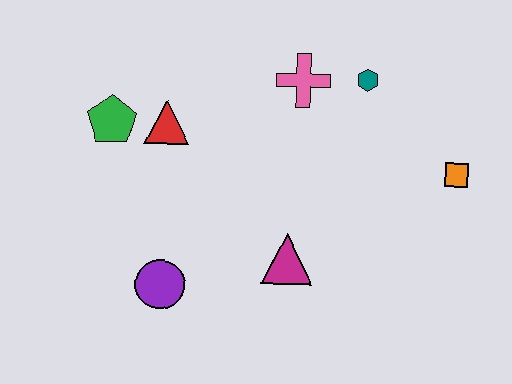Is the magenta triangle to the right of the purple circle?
Yes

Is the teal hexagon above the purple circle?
Yes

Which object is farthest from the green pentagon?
The orange square is farthest from the green pentagon.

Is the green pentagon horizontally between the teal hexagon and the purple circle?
No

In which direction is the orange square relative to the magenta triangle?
The orange square is to the right of the magenta triangle.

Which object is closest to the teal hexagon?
The pink cross is closest to the teal hexagon.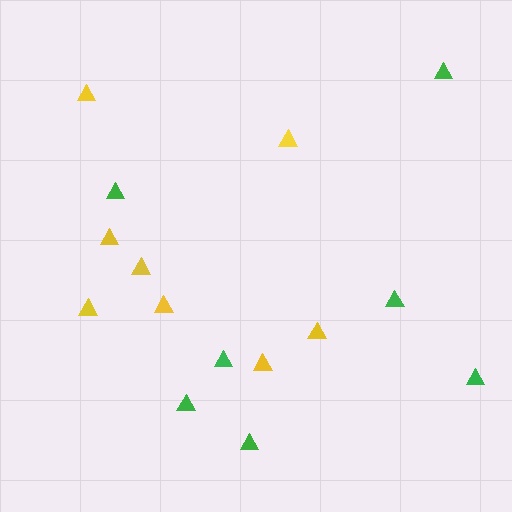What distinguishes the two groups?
There are 2 groups: one group of green triangles (7) and one group of yellow triangles (8).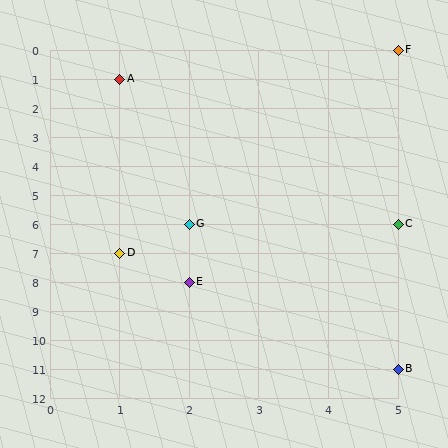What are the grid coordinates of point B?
Point B is at grid coordinates (5, 11).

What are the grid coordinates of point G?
Point G is at grid coordinates (2, 6).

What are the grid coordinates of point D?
Point D is at grid coordinates (1, 7).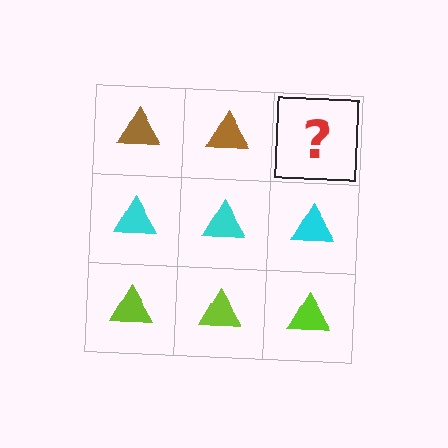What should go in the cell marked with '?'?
The missing cell should contain a brown triangle.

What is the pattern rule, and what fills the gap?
The rule is that each row has a consistent color. The gap should be filled with a brown triangle.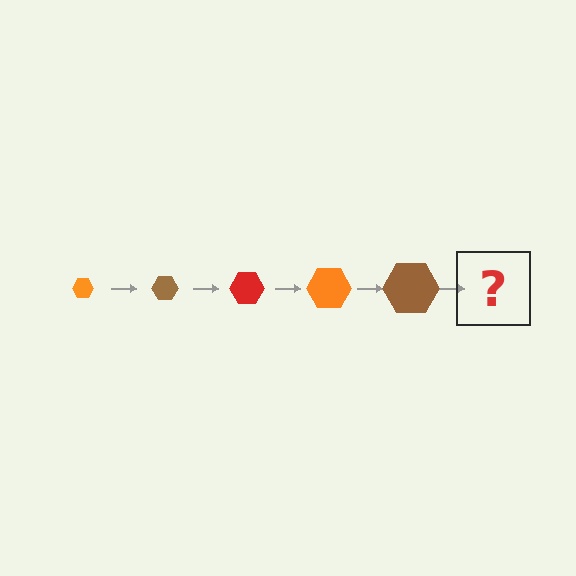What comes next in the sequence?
The next element should be a red hexagon, larger than the previous one.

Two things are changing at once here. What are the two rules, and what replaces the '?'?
The two rules are that the hexagon grows larger each step and the color cycles through orange, brown, and red. The '?' should be a red hexagon, larger than the previous one.